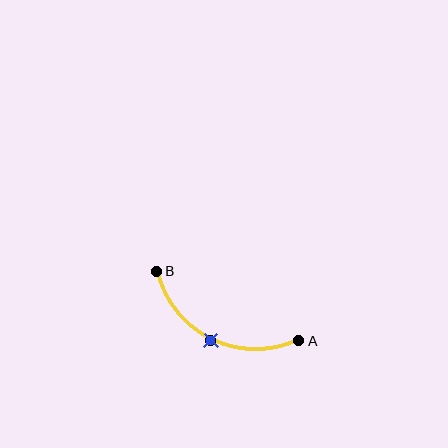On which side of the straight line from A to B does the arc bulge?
The arc bulges below the straight line connecting A and B.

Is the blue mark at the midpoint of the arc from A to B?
Yes. The blue mark lies on the arc at equal arc-length from both A and B — it is the arc midpoint.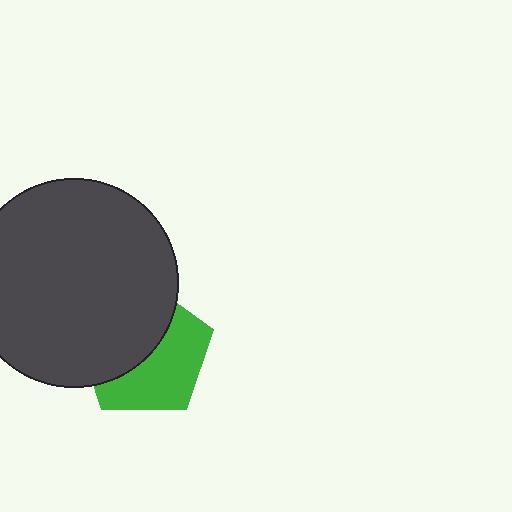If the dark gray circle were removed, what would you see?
You would see the complete green pentagon.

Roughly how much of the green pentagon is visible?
About half of it is visible (roughly 50%).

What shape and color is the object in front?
The object in front is a dark gray circle.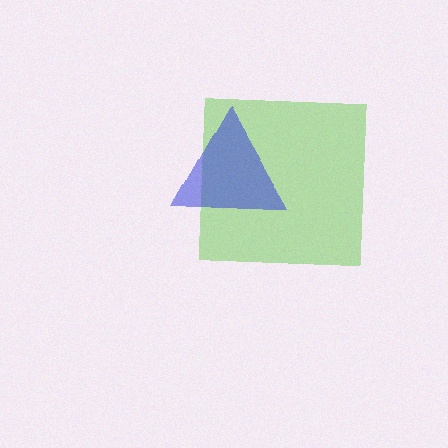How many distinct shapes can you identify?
There are 2 distinct shapes: a lime square, a blue triangle.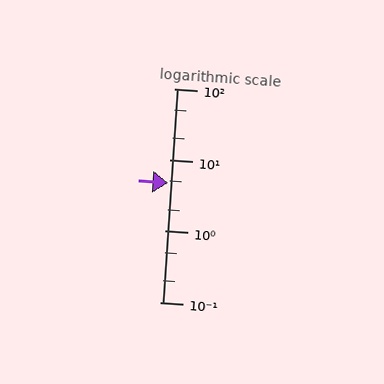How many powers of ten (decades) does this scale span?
The scale spans 3 decades, from 0.1 to 100.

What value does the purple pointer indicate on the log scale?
The pointer indicates approximately 4.8.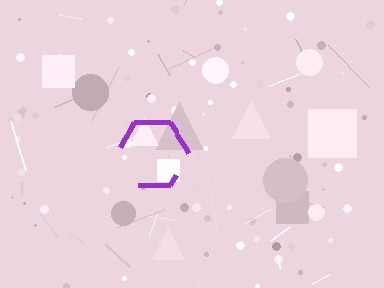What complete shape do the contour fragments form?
The contour fragments form a hexagon.